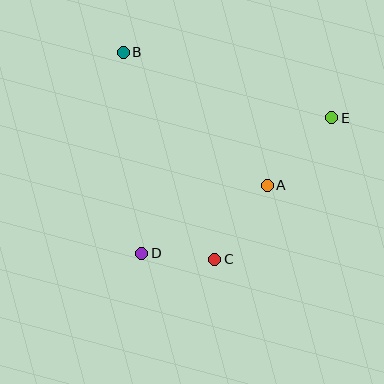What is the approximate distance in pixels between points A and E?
The distance between A and E is approximately 94 pixels.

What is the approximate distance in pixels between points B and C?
The distance between B and C is approximately 226 pixels.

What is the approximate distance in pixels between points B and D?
The distance between B and D is approximately 202 pixels.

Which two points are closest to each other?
Points C and D are closest to each other.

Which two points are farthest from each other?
Points D and E are farthest from each other.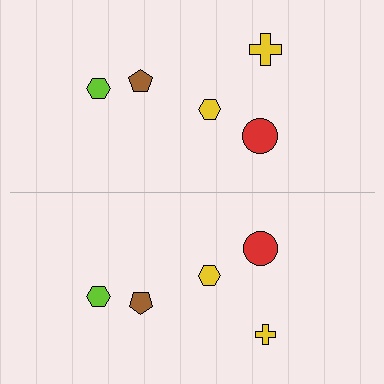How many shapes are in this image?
There are 10 shapes in this image.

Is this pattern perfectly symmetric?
No, the pattern is not perfectly symmetric. The yellow cross on the bottom side has a different size than its mirror counterpart.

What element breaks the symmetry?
The yellow cross on the bottom side has a different size than its mirror counterpart.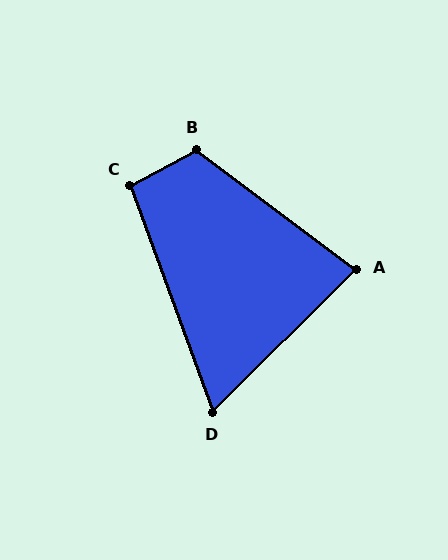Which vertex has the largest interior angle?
B, at approximately 115 degrees.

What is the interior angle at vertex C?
Approximately 98 degrees (obtuse).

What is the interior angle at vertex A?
Approximately 82 degrees (acute).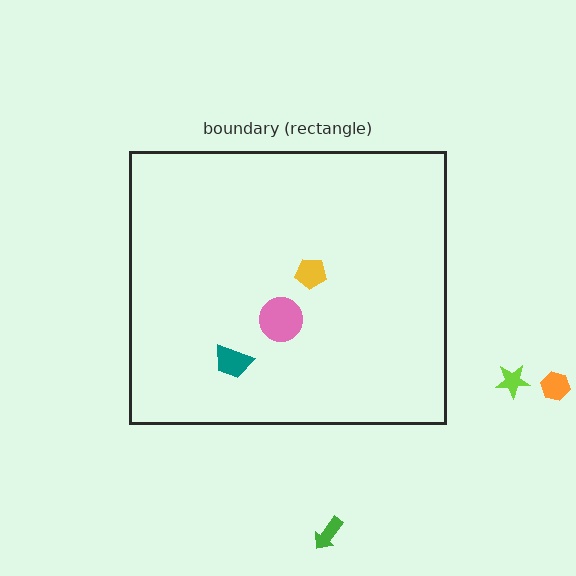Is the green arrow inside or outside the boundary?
Outside.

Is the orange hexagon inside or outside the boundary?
Outside.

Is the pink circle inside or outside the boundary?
Inside.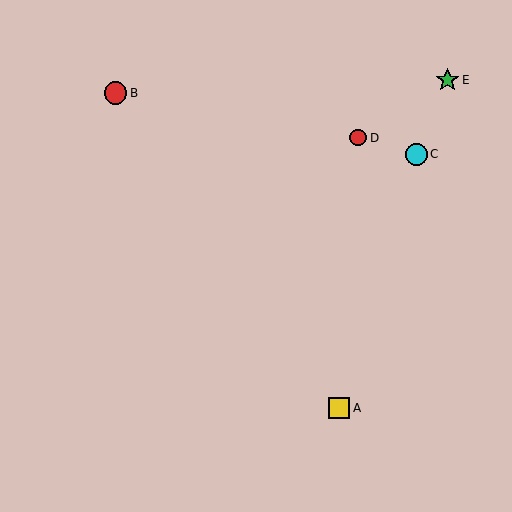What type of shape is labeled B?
Shape B is a red circle.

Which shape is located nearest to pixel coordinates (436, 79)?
The green star (labeled E) at (447, 80) is nearest to that location.